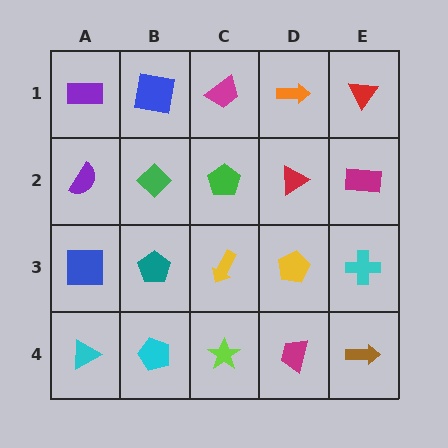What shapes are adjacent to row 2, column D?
An orange arrow (row 1, column D), a yellow pentagon (row 3, column D), a green pentagon (row 2, column C), a magenta rectangle (row 2, column E).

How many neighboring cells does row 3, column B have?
4.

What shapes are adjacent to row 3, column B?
A green diamond (row 2, column B), a cyan pentagon (row 4, column B), a blue square (row 3, column A), a yellow arrow (row 3, column C).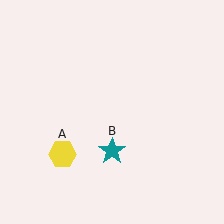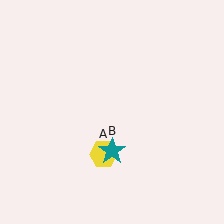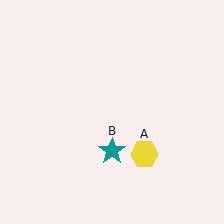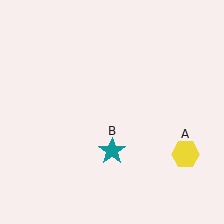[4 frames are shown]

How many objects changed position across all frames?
1 object changed position: yellow hexagon (object A).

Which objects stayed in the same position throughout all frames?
Teal star (object B) remained stationary.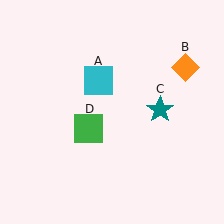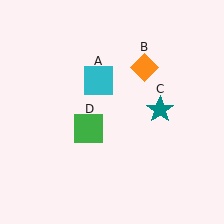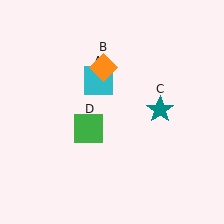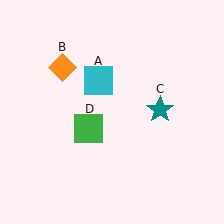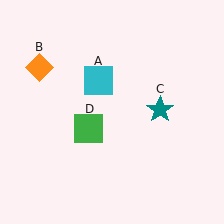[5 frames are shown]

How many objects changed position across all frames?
1 object changed position: orange diamond (object B).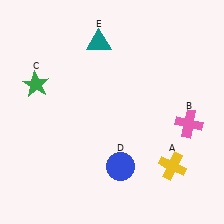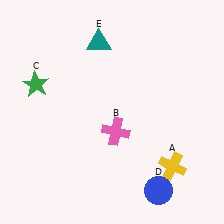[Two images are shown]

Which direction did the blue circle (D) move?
The blue circle (D) moved right.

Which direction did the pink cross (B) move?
The pink cross (B) moved left.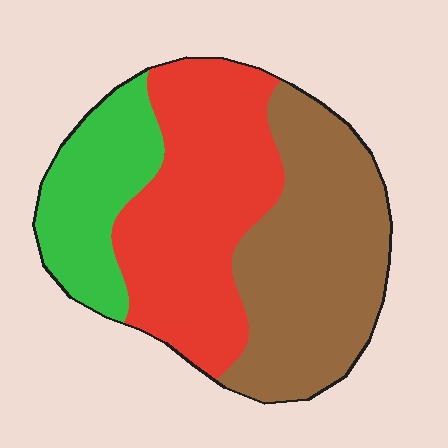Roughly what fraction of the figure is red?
Red covers 40% of the figure.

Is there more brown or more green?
Brown.